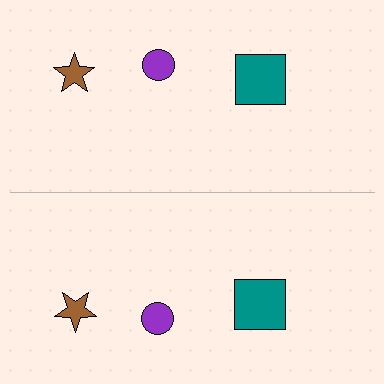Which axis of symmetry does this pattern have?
The pattern has a horizontal axis of symmetry running through the center of the image.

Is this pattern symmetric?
Yes, this pattern has bilateral (reflection) symmetry.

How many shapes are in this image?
There are 6 shapes in this image.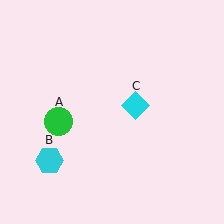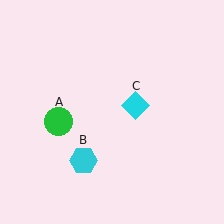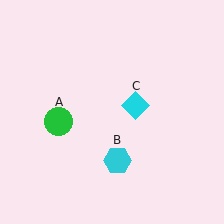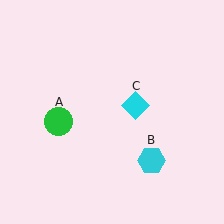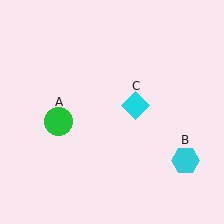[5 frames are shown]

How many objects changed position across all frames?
1 object changed position: cyan hexagon (object B).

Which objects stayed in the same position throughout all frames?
Green circle (object A) and cyan diamond (object C) remained stationary.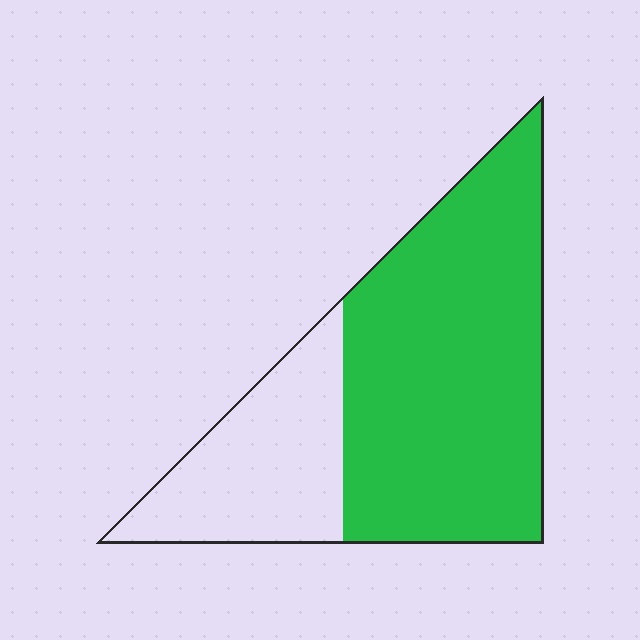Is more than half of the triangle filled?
Yes.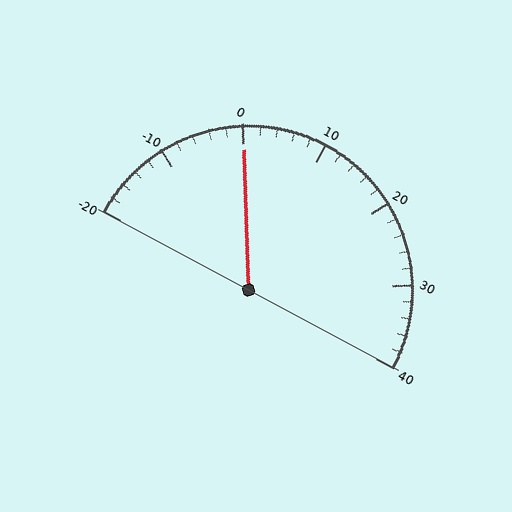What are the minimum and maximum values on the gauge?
The gauge ranges from -20 to 40.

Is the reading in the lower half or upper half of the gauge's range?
The reading is in the lower half of the range (-20 to 40).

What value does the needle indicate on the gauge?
The needle indicates approximately 0.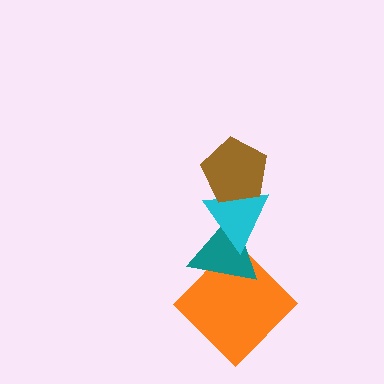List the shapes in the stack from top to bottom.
From top to bottom: the brown pentagon, the cyan triangle, the teal triangle, the orange diamond.